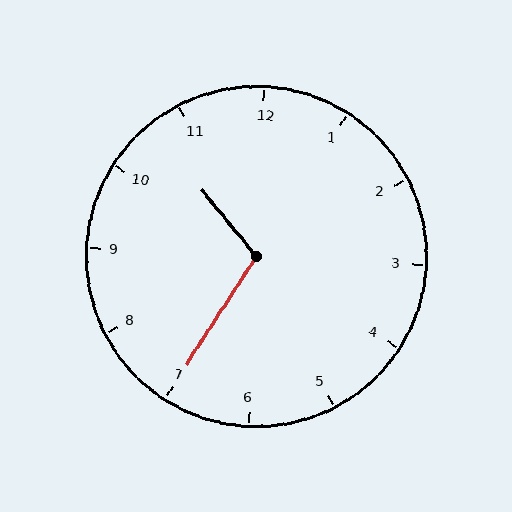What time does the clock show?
10:35.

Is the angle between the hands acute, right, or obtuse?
It is obtuse.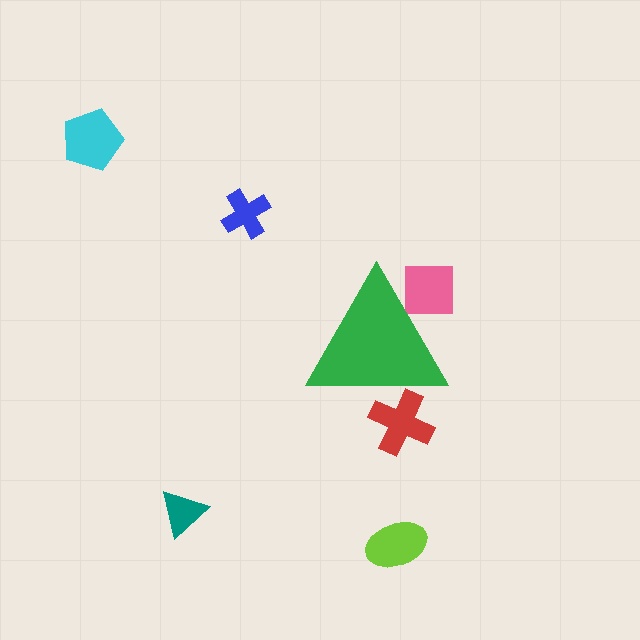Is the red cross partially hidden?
Yes, the red cross is partially hidden behind the green triangle.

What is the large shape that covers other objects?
A green triangle.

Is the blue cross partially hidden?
No, the blue cross is fully visible.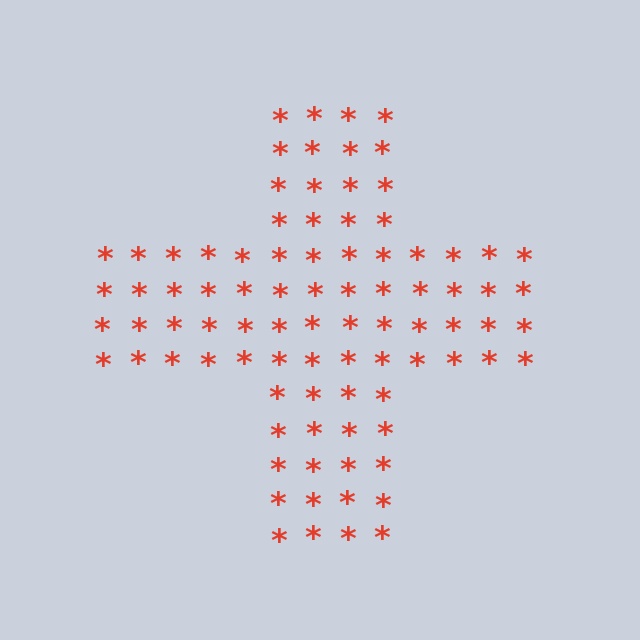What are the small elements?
The small elements are asterisks.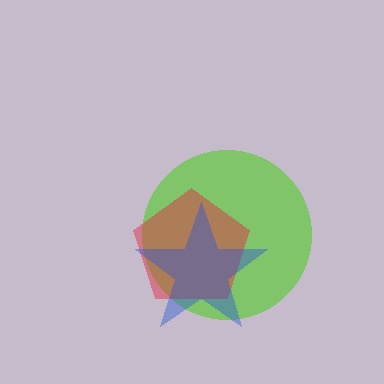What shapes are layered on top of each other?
The layered shapes are: a lime circle, a red pentagon, a blue star.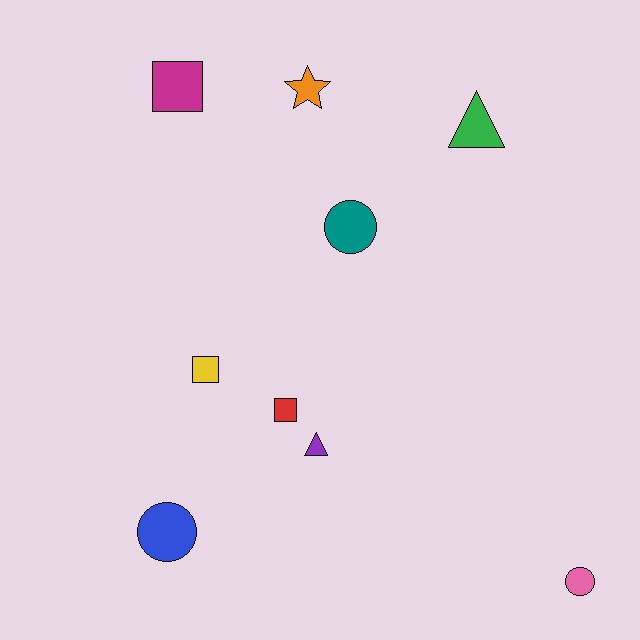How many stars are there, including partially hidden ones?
There is 1 star.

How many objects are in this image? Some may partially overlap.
There are 9 objects.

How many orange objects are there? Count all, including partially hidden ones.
There is 1 orange object.